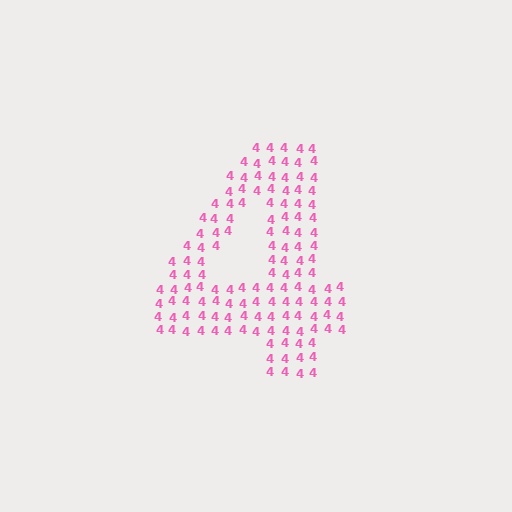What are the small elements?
The small elements are digit 4's.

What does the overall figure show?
The overall figure shows the digit 4.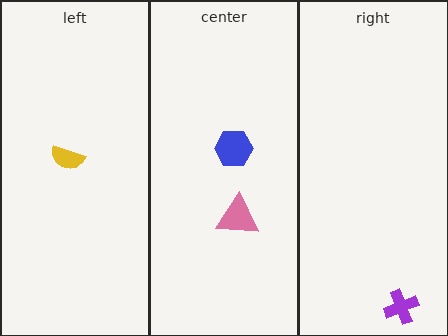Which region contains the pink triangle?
The center region.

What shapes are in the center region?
The pink triangle, the blue hexagon.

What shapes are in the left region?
The yellow semicircle.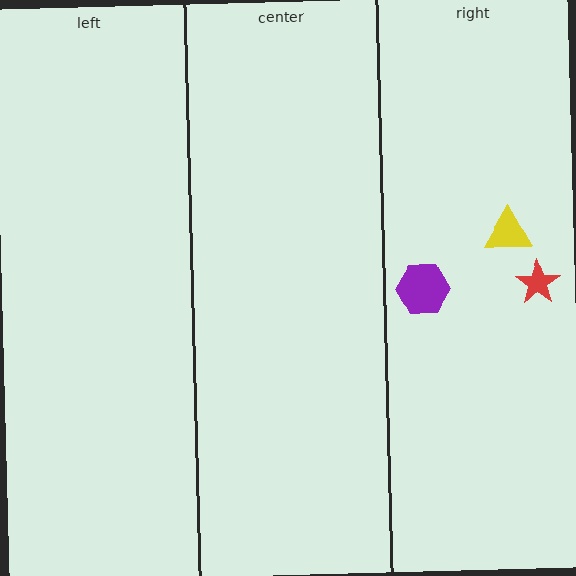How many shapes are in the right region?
3.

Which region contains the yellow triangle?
The right region.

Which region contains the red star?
The right region.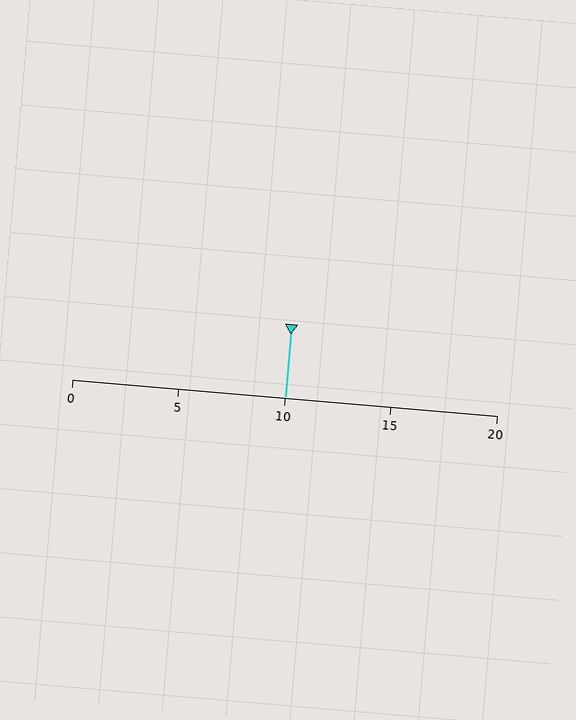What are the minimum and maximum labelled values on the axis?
The axis runs from 0 to 20.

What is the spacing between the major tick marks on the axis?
The major ticks are spaced 5 apart.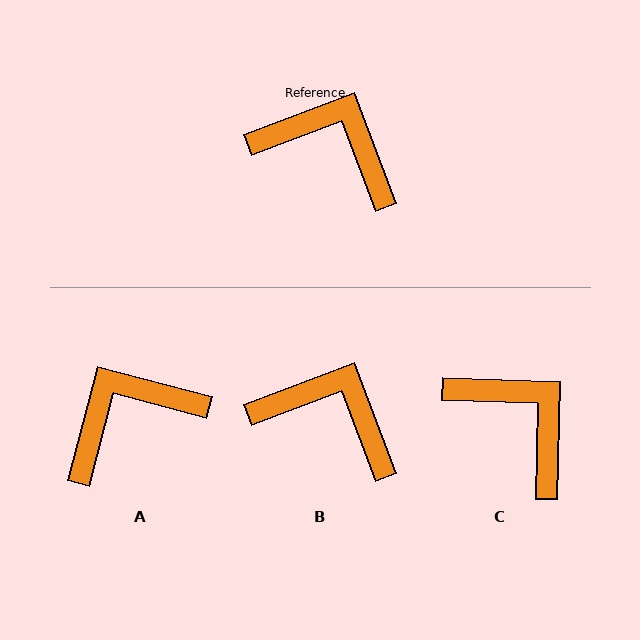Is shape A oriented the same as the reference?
No, it is off by about 54 degrees.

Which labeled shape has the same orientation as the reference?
B.